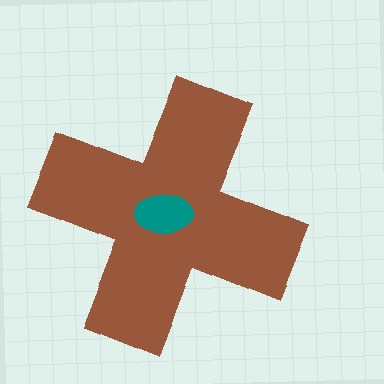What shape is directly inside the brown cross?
The teal ellipse.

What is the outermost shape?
The brown cross.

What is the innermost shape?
The teal ellipse.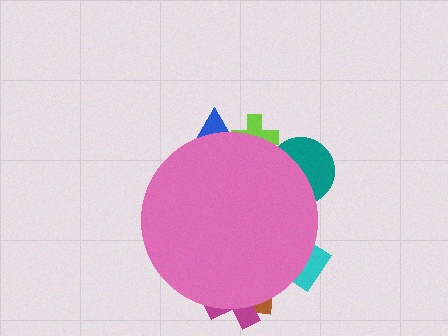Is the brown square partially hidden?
Yes, the brown square is partially hidden behind the pink circle.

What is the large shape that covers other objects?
A pink circle.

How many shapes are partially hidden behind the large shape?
6 shapes are partially hidden.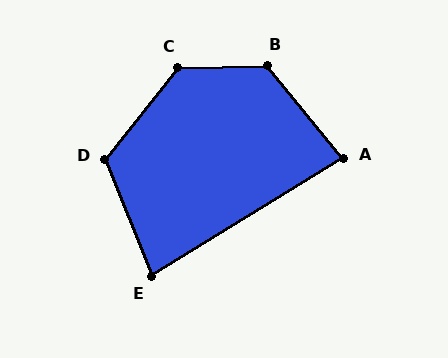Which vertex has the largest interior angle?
C, at approximately 129 degrees.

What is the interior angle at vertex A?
Approximately 82 degrees (acute).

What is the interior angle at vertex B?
Approximately 129 degrees (obtuse).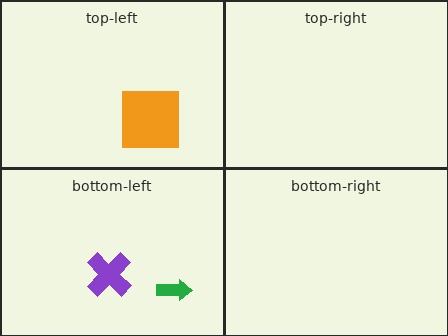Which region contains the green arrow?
The bottom-left region.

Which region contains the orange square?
The top-left region.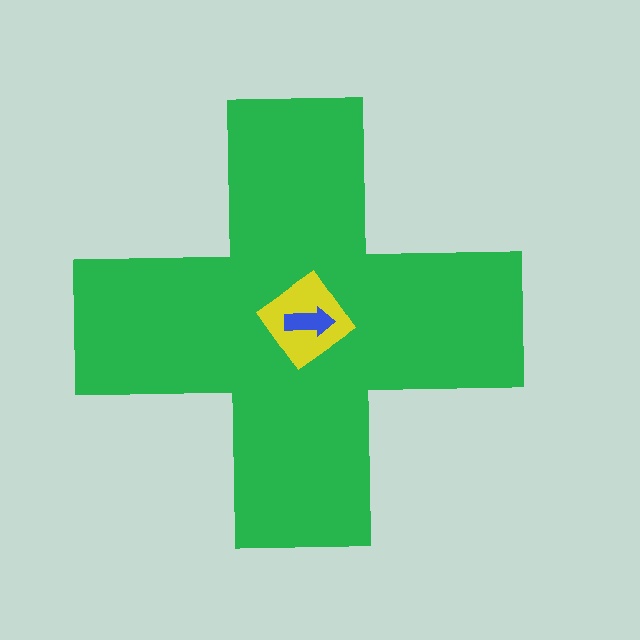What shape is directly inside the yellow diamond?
The blue arrow.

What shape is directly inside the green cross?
The yellow diamond.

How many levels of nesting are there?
3.